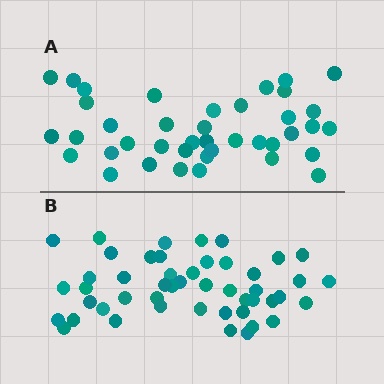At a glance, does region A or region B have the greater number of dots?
Region B (the bottom region) has more dots.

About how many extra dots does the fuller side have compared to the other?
Region B has roughly 8 or so more dots than region A.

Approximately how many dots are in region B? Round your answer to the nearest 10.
About 50 dots. (The exact count is 48, which rounds to 50.)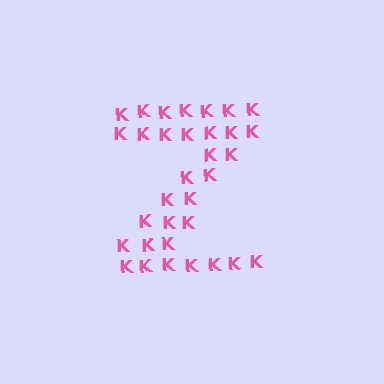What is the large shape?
The large shape is the letter Z.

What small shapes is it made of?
It is made of small letter K's.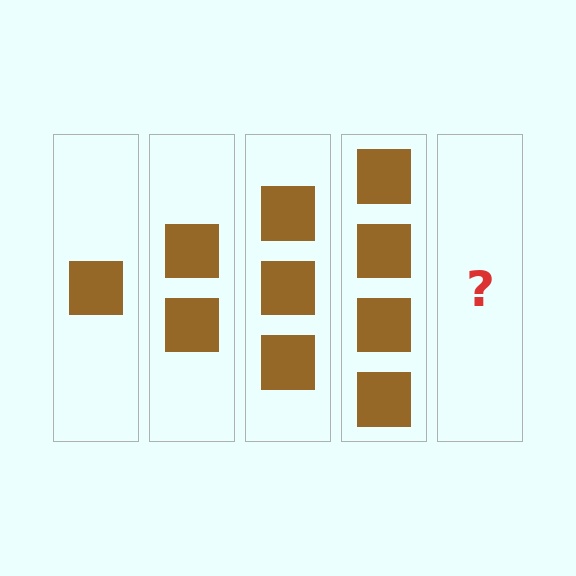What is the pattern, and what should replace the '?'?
The pattern is that each step adds one more square. The '?' should be 5 squares.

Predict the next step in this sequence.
The next step is 5 squares.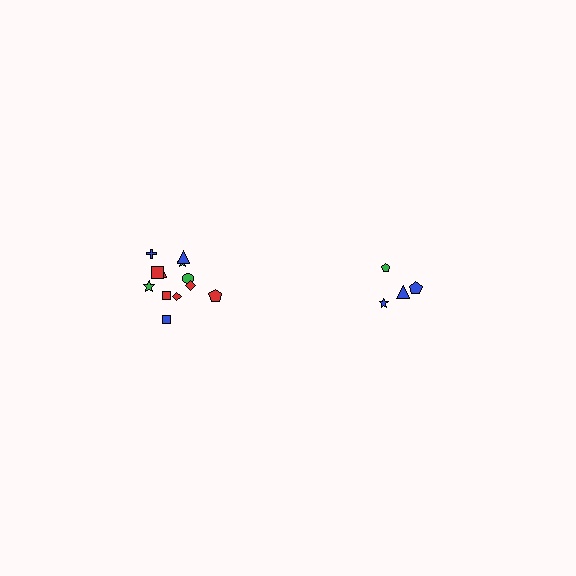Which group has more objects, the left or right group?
The left group.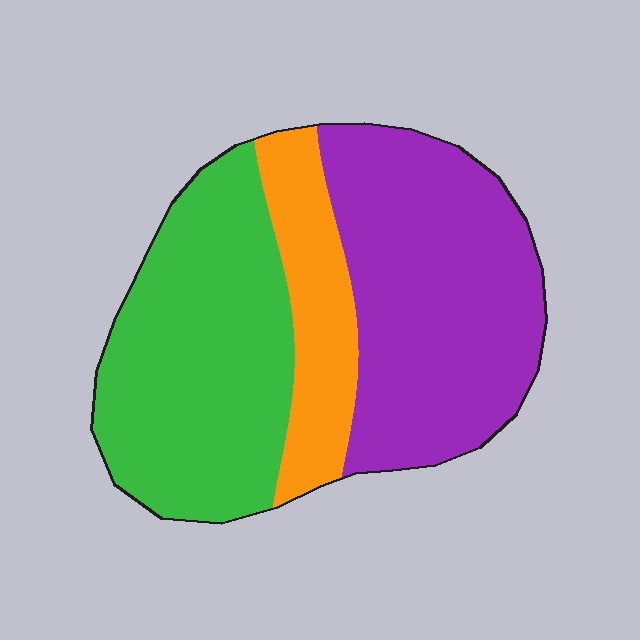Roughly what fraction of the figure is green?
Green takes up about two fifths (2/5) of the figure.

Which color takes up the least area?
Orange, at roughly 15%.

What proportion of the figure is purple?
Purple covers 43% of the figure.